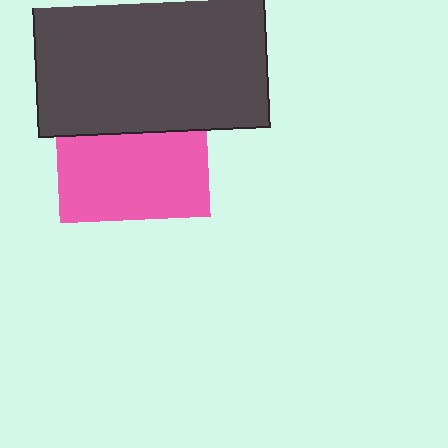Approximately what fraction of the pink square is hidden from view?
Roughly 43% of the pink square is hidden behind the dark gray rectangle.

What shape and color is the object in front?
The object in front is a dark gray rectangle.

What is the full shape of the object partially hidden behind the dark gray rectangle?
The partially hidden object is a pink square.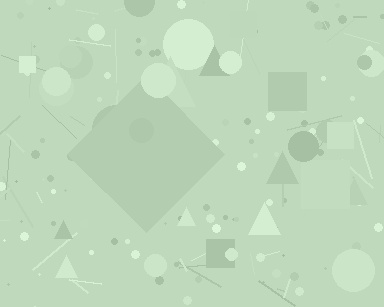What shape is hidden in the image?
A diamond is hidden in the image.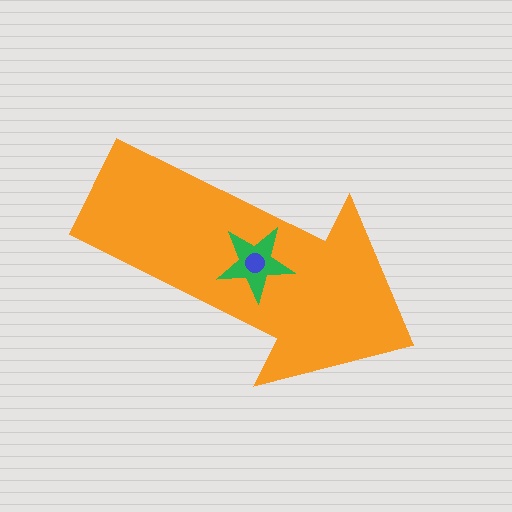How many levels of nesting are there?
3.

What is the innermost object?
The blue circle.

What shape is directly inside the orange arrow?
The green star.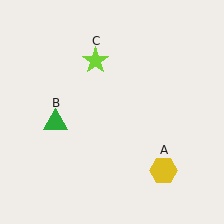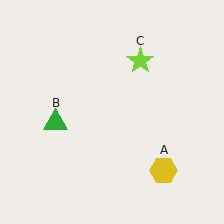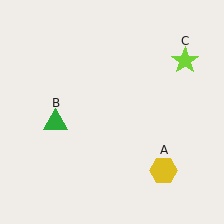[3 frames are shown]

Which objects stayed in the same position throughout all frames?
Yellow hexagon (object A) and green triangle (object B) remained stationary.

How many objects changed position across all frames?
1 object changed position: lime star (object C).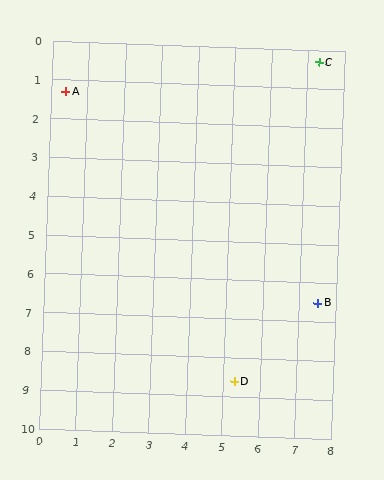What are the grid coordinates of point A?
Point A is at approximately (0.4, 1.3).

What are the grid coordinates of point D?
Point D is at approximately (5.3, 8.6).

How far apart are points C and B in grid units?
Points C and B are about 6.2 grid units apart.